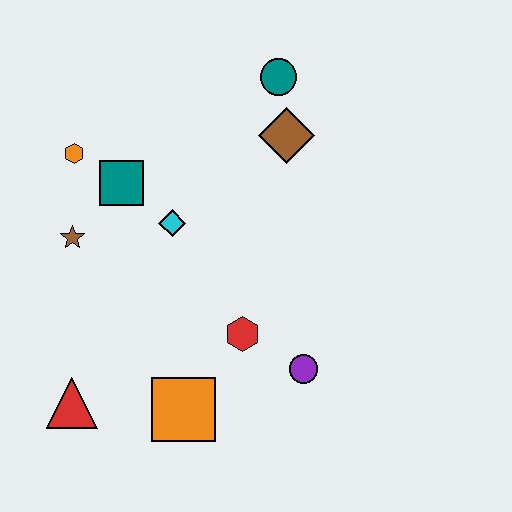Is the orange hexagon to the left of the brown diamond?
Yes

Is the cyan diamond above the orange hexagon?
No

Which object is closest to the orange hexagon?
The teal square is closest to the orange hexagon.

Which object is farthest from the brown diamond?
The red triangle is farthest from the brown diamond.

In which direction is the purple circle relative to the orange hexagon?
The purple circle is to the right of the orange hexagon.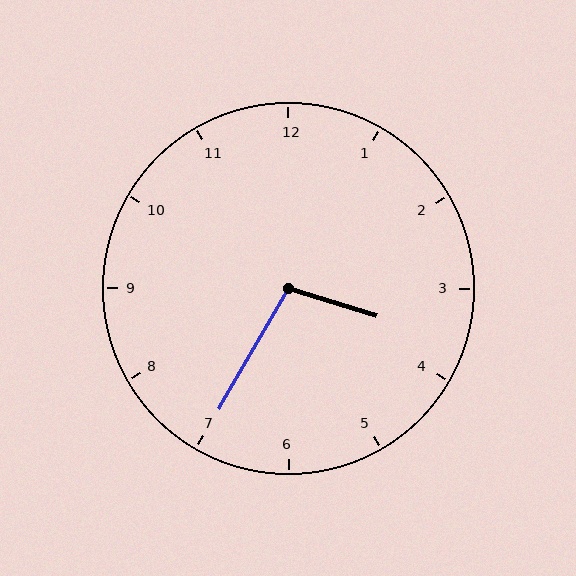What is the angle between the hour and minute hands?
Approximately 102 degrees.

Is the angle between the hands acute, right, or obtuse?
It is obtuse.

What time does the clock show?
3:35.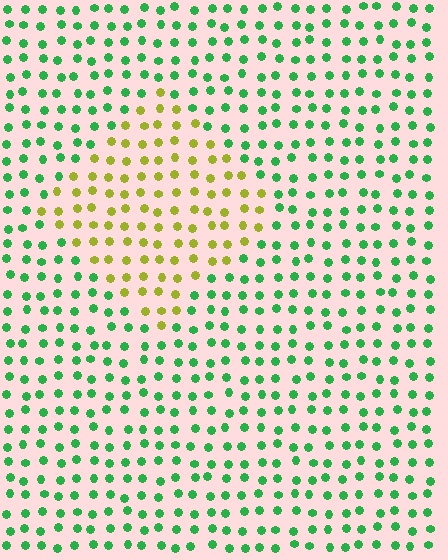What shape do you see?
I see a diamond.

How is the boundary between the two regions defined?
The boundary is defined purely by a slight shift in hue (about 64 degrees). Spacing, size, and orientation are identical on both sides.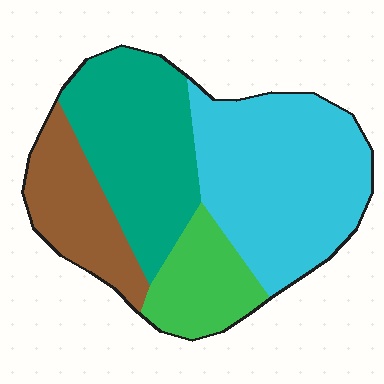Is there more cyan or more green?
Cyan.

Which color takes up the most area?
Cyan, at roughly 40%.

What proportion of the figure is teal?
Teal takes up between a sixth and a third of the figure.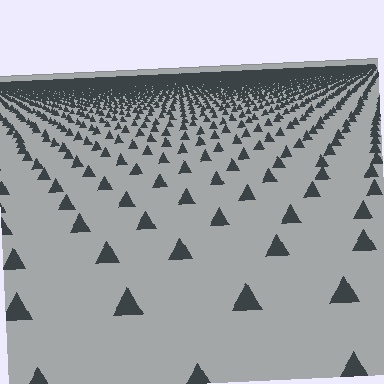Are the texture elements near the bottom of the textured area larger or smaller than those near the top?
Larger. Near the bottom, elements are closer to the viewer and appear at a bigger on-screen size.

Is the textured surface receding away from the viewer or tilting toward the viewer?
The surface is receding away from the viewer. Texture elements get smaller and denser toward the top.